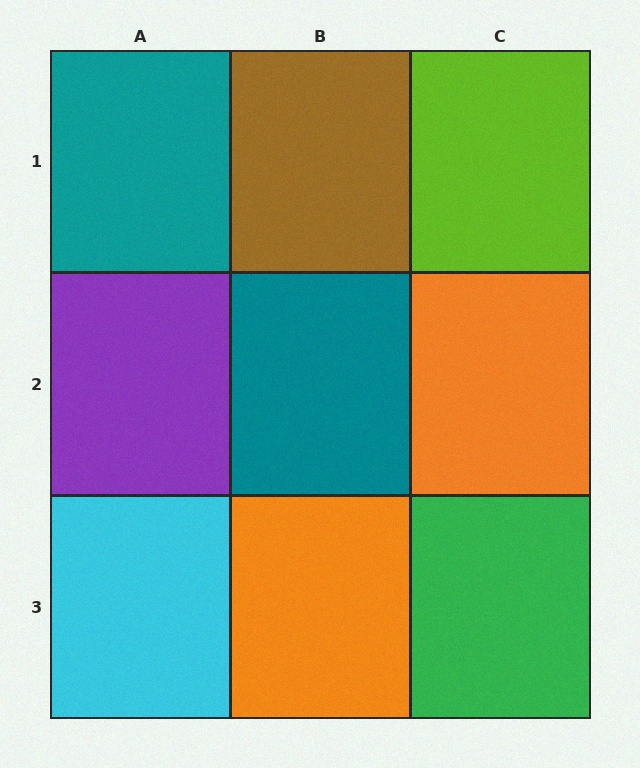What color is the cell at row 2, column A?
Purple.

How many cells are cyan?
1 cell is cyan.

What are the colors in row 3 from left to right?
Cyan, orange, green.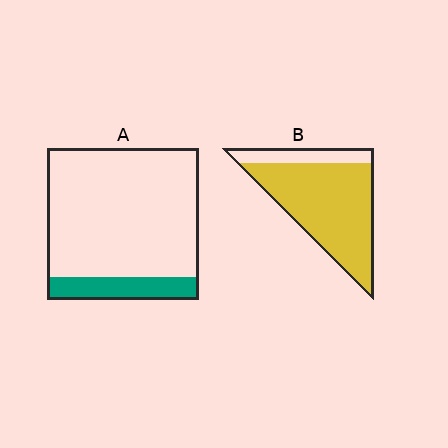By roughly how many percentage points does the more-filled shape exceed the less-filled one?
By roughly 65 percentage points (B over A).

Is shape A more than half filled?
No.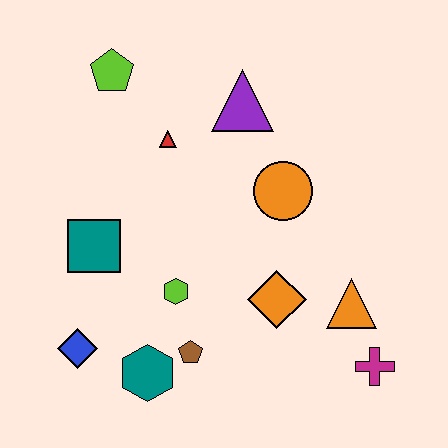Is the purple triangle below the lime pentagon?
Yes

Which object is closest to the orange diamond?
The orange triangle is closest to the orange diamond.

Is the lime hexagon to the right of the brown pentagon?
No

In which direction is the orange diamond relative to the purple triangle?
The orange diamond is below the purple triangle.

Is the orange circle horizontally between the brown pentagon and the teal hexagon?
No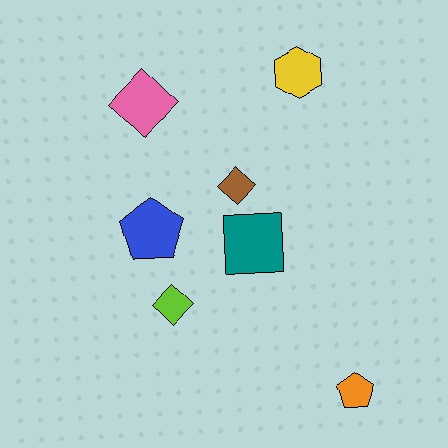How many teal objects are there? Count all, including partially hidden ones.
There is 1 teal object.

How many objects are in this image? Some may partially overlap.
There are 7 objects.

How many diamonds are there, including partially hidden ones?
There are 3 diamonds.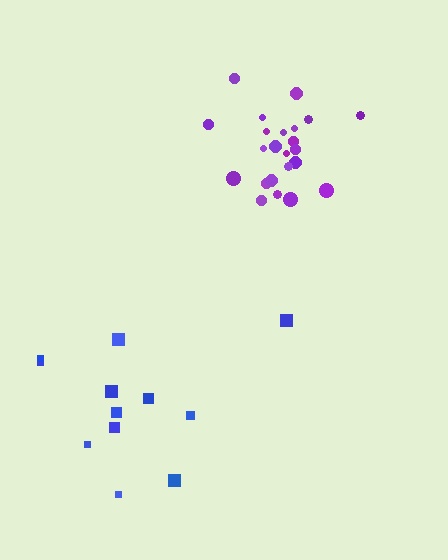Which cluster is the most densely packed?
Purple.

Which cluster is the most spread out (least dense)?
Blue.